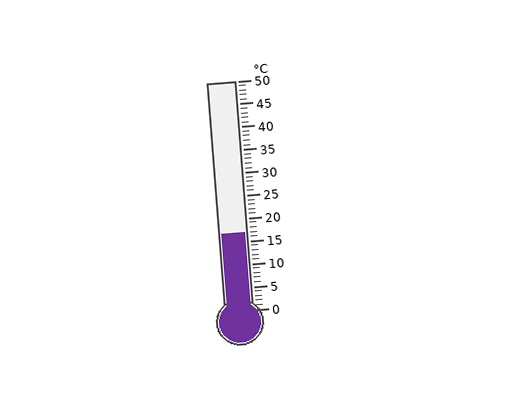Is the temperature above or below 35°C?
The temperature is below 35°C.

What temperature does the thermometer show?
The thermometer shows approximately 17°C.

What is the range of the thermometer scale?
The thermometer scale ranges from 0°C to 50°C.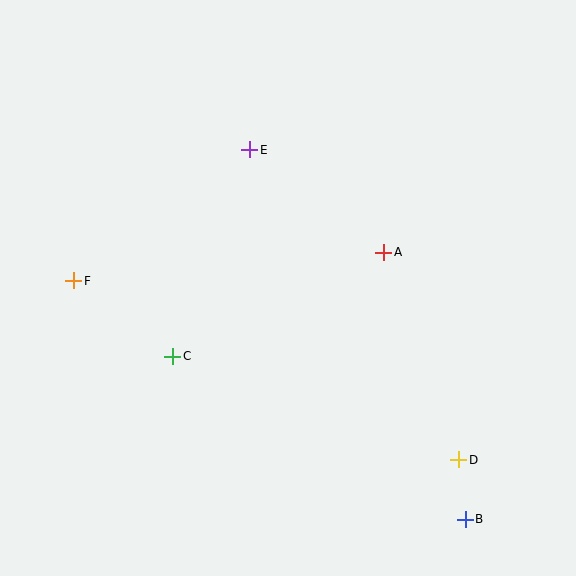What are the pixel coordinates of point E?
Point E is at (250, 150).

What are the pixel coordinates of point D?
Point D is at (459, 460).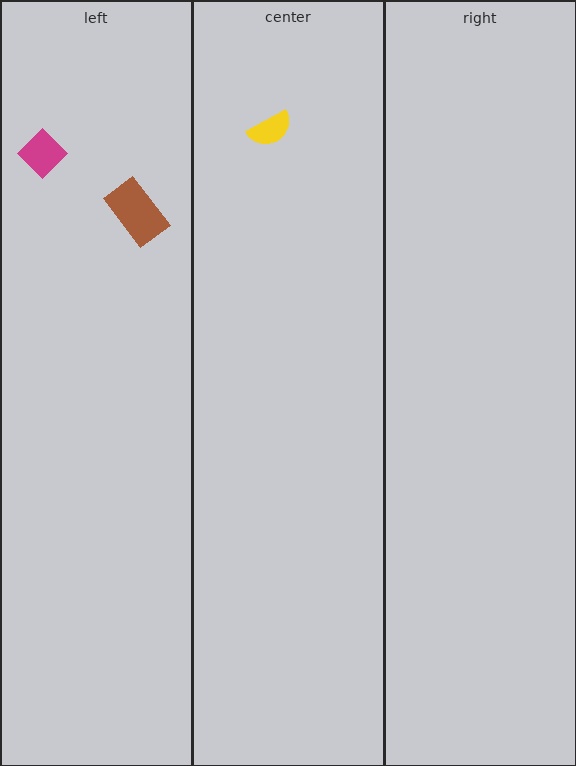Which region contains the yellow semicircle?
The center region.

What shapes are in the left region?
The magenta diamond, the brown rectangle.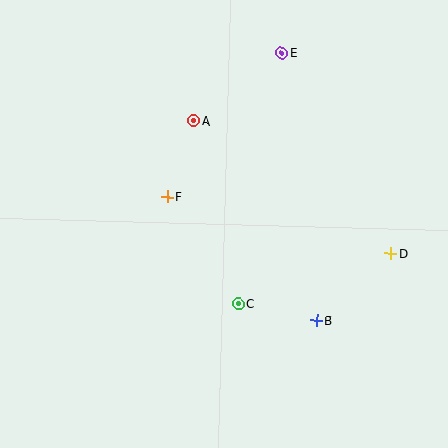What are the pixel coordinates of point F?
Point F is at (167, 197).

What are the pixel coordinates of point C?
Point C is at (238, 304).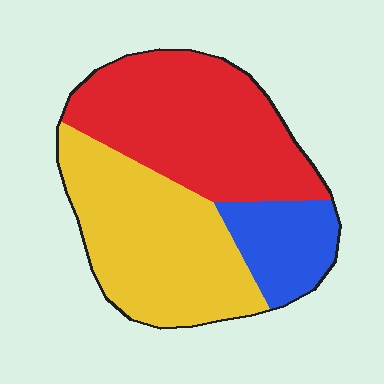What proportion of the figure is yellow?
Yellow covers around 40% of the figure.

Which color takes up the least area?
Blue, at roughly 15%.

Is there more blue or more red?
Red.